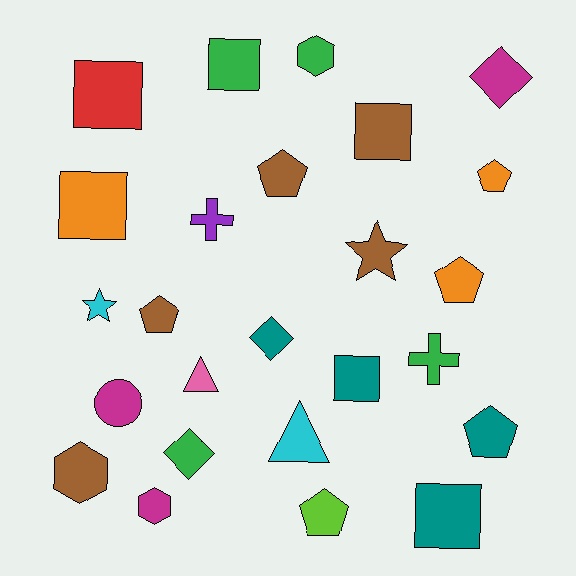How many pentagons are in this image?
There are 6 pentagons.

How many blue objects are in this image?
There are no blue objects.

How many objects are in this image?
There are 25 objects.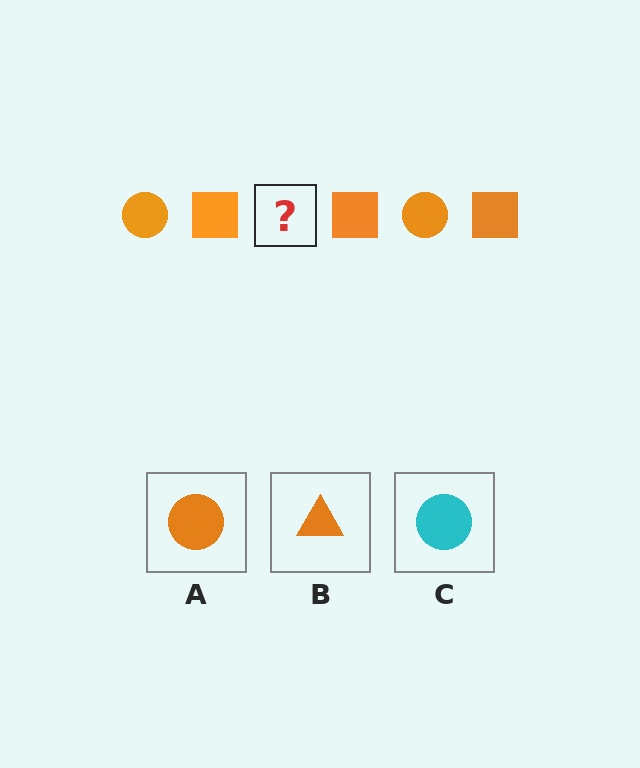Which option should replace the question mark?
Option A.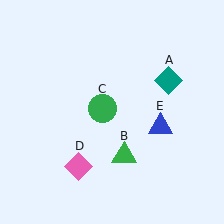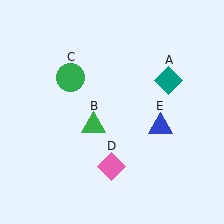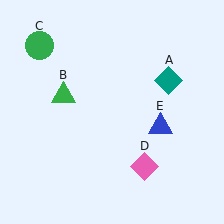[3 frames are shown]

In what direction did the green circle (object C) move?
The green circle (object C) moved up and to the left.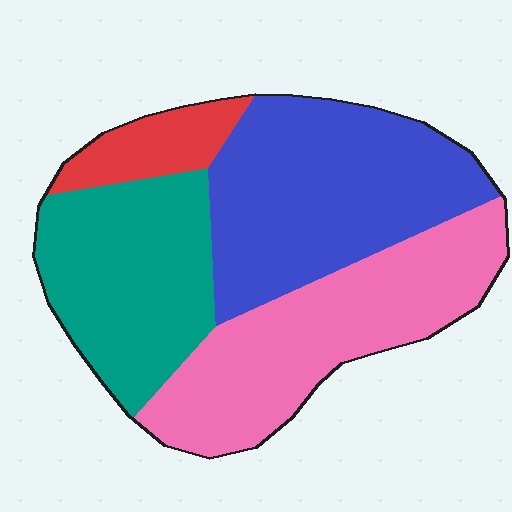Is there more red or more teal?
Teal.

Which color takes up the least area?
Red, at roughly 10%.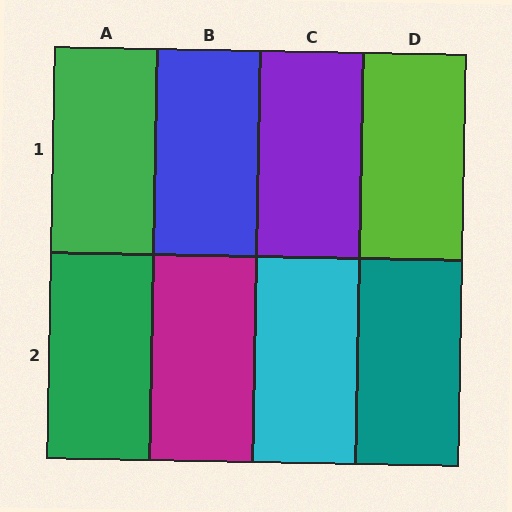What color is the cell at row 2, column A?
Green.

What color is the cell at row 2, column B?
Magenta.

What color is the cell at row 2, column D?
Teal.